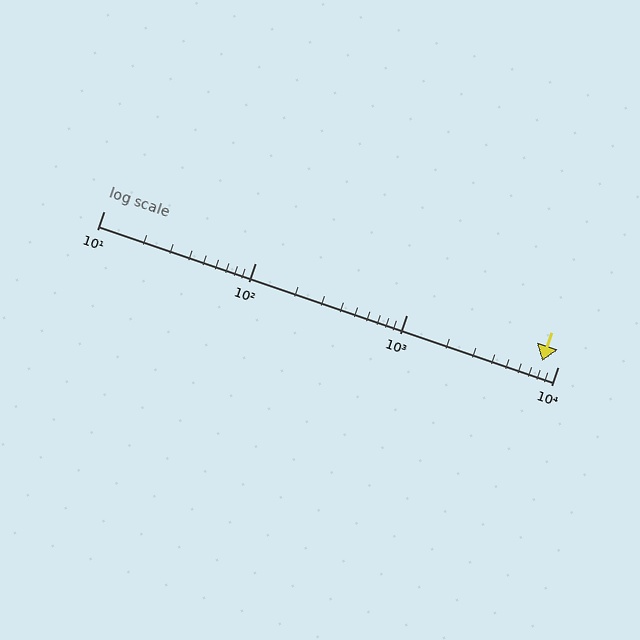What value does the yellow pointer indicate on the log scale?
The pointer indicates approximately 7900.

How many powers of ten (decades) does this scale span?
The scale spans 3 decades, from 10 to 10000.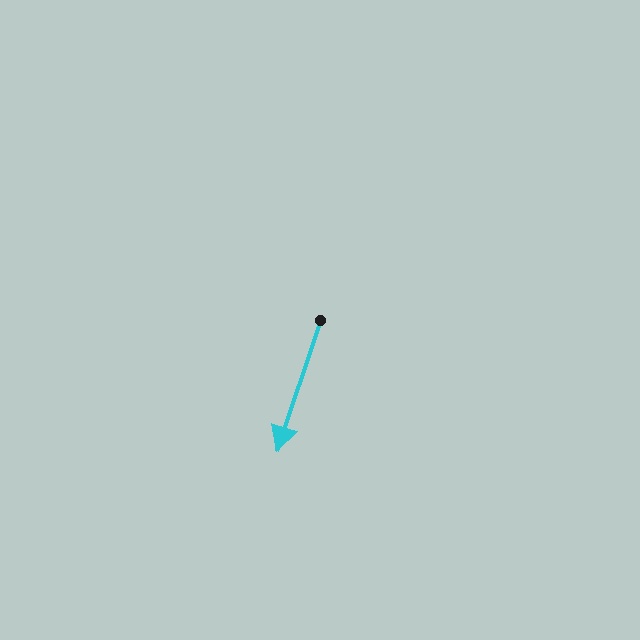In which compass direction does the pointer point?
South.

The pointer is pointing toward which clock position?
Roughly 7 o'clock.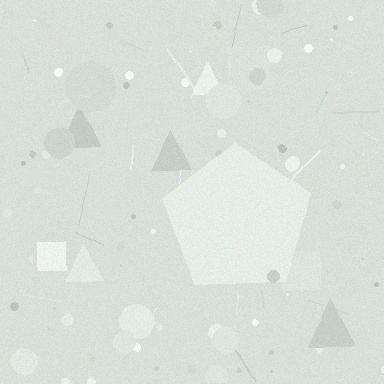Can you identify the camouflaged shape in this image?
The camouflaged shape is a pentagon.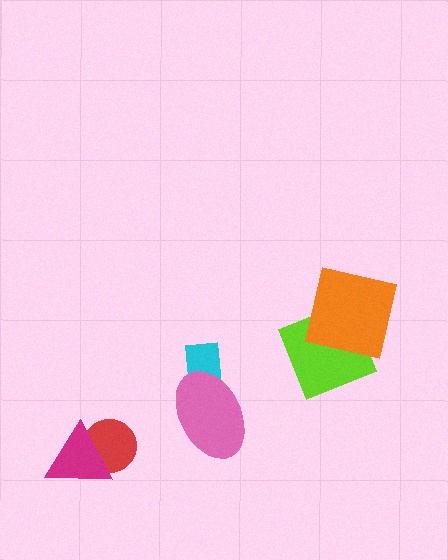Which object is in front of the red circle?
The magenta triangle is in front of the red circle.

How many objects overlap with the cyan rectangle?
1 object overlaps with the cyan rectangle.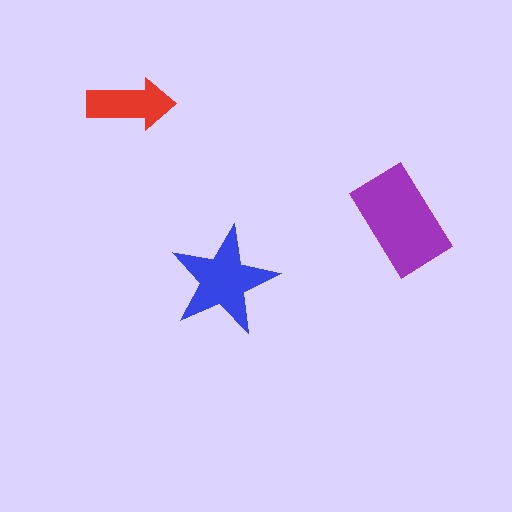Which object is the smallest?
The red arrow.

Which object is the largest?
The purple rectangle.